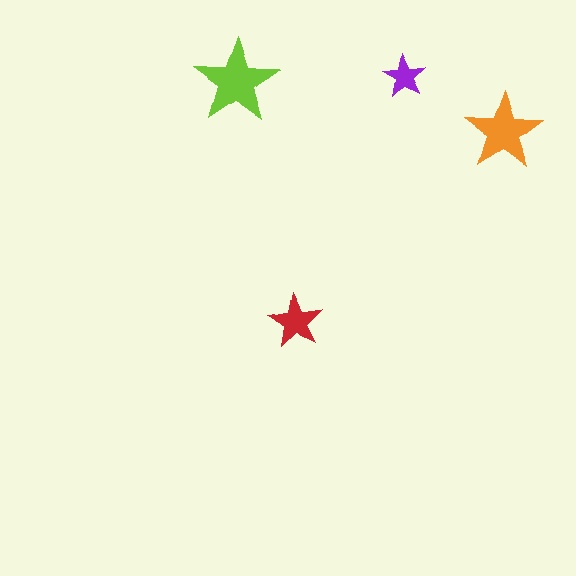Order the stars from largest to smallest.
the lime one, the orange one, the red one, the purple one.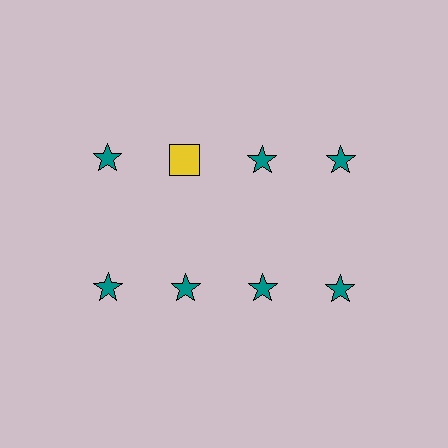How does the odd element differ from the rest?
It differs in both color (yellow instead of teal) and shape (square instead of star).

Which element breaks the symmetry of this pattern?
The yellow square in the top row, second from left column breaks the symmetry. All other shapes are teal stars.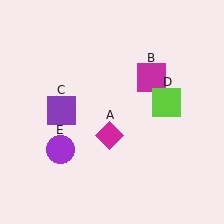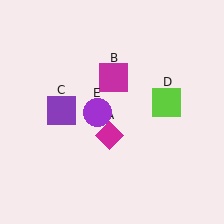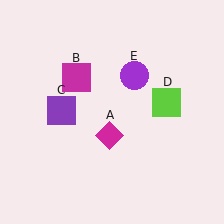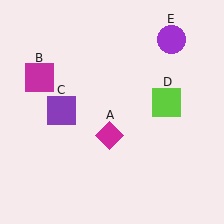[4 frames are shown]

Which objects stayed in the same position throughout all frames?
Magenta diamond (object A) and purple square (object C) and lime square (object D) remained stationary.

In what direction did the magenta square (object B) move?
The magenta square (object B) moved left.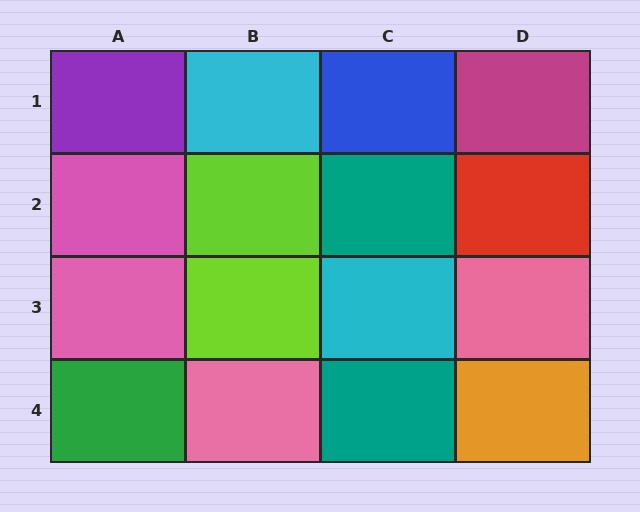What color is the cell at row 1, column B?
Cyan.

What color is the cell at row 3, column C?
Cyan.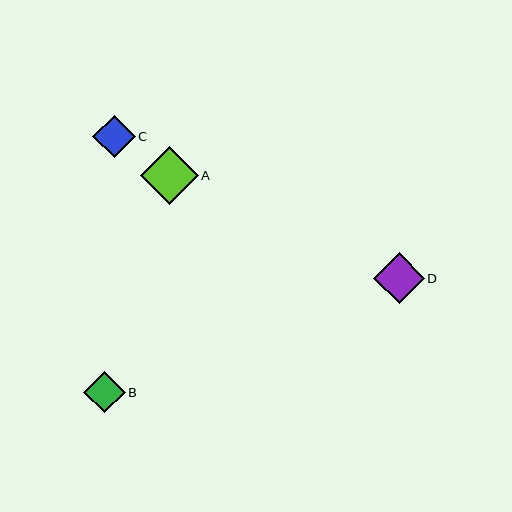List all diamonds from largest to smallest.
From largest to smallest: A, D, C, B.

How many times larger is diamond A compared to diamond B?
Diamond A is approximately 1.4 times the size of diamond B.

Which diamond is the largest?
Diamond A is the largest with a size of approximately 58 pixels.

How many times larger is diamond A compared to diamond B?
Diamond A is approximately 1.4 times the size of diamond B.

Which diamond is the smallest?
Diamond B is the smallest with a size of approximately 42 pixels.